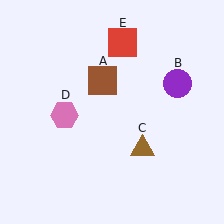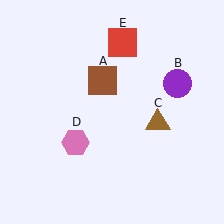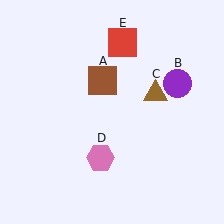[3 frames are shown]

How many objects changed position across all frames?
2 objects changed position: brown triangle (object C), pink hexagon (object D).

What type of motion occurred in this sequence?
The brown triangle (object C), pink hexagon (object D) rotated counterclockwise around the center of the scene.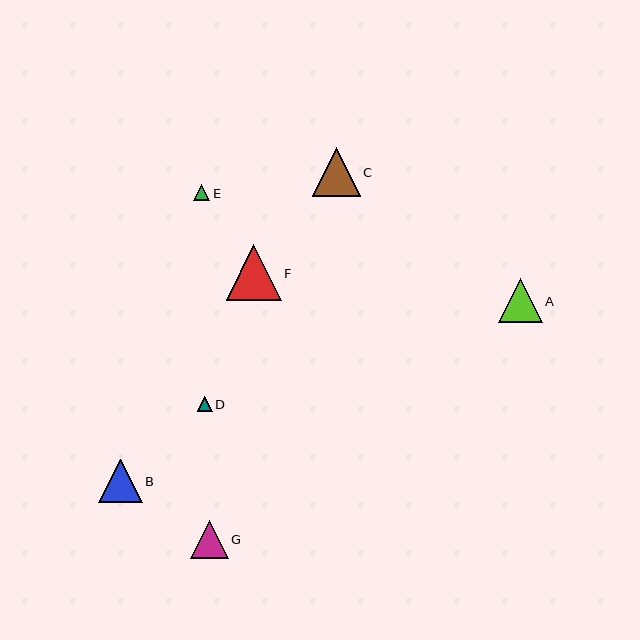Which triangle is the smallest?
Triangle D is the smallest with a size of approximately 15 pixels.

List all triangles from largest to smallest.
From largest to smallest: F, C, A, B, G, E, D.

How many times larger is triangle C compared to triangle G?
Triangle C is approximately 1.3 times the size of triangle G.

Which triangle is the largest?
Triangle F is the largest with a size of approximately 55 pixels.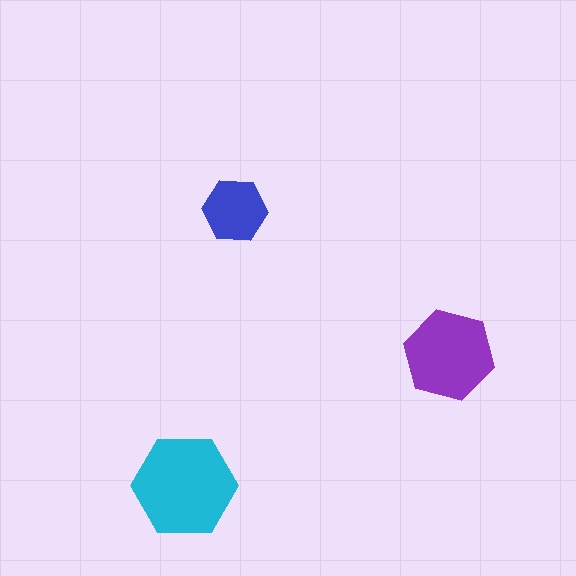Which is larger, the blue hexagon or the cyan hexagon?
The cyan one.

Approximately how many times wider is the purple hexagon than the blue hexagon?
About 1.5 times wider.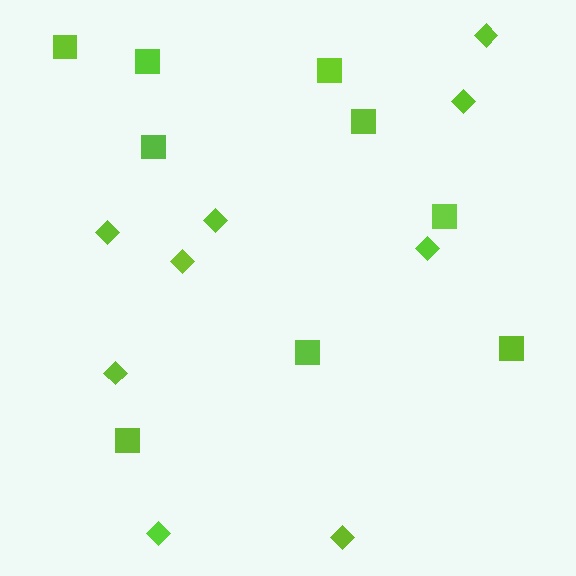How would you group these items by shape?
There are 2 groups: one group of squares (9) and one group of diamonds (9).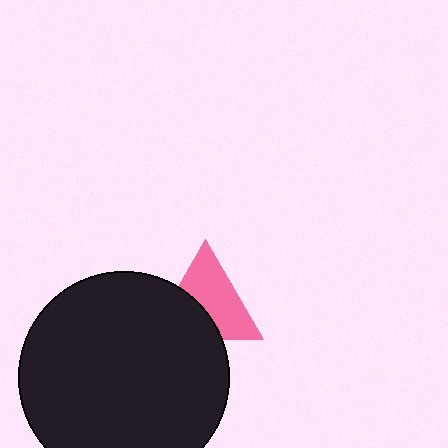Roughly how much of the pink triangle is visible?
About half of it is visible (roughly 61%).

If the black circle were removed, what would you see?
You would see the complete pink triangle.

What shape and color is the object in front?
The object in front is a black circle.